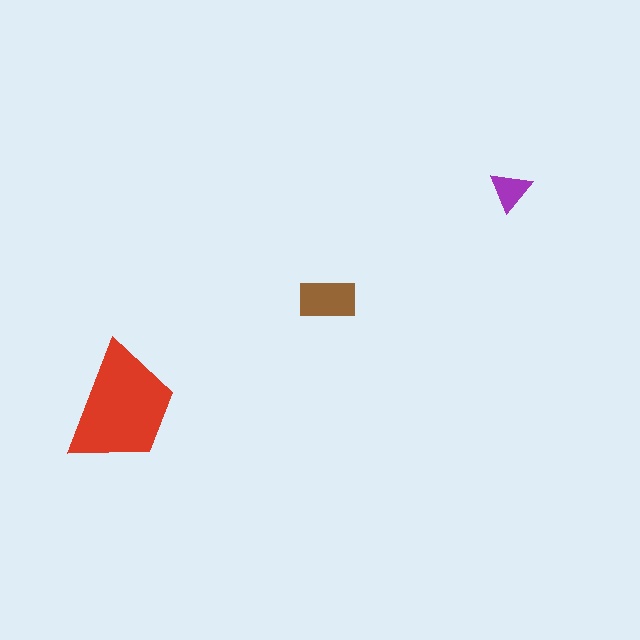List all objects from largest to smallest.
The red trapezoid, the brown rectangle, the purple triangle.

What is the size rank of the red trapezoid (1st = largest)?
1st.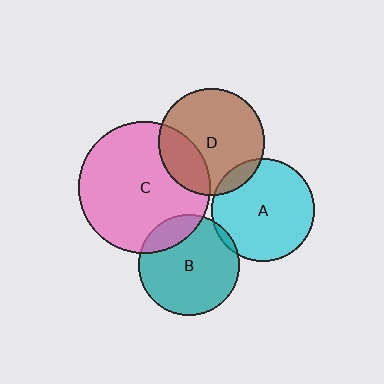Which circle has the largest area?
Circle C (pink).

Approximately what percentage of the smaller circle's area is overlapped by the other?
Approximately 5%.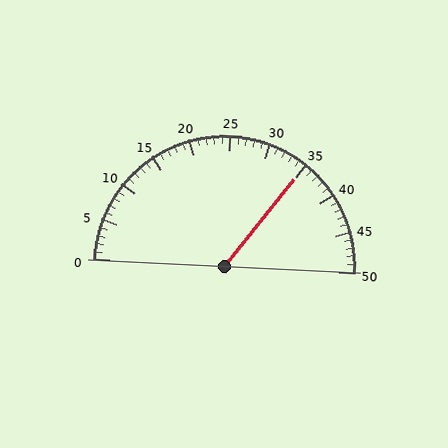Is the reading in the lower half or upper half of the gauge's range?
The reading is in the upper half of the range (0 to 50).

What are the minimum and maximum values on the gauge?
The gauge ranges from 0 to 50.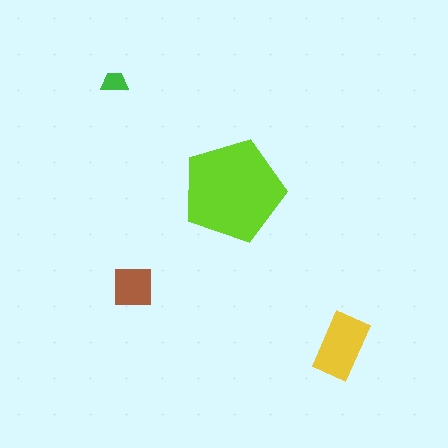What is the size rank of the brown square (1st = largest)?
3rd.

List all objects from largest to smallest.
The lime pentagon, the yellow rectangle, the brown square, the green trapezoid.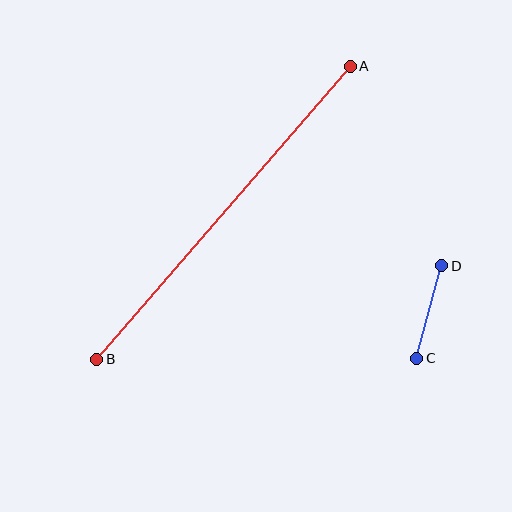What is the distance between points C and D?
The distance is approximately 96 pixels.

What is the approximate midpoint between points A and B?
The midpoint is at approximately (223, 213) pixels.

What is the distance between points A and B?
The distance is approximately 387 pixels.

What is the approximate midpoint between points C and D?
The midpoint is at approximately (429, 312) pixels.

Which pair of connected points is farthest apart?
Points A and B are farthest apart.